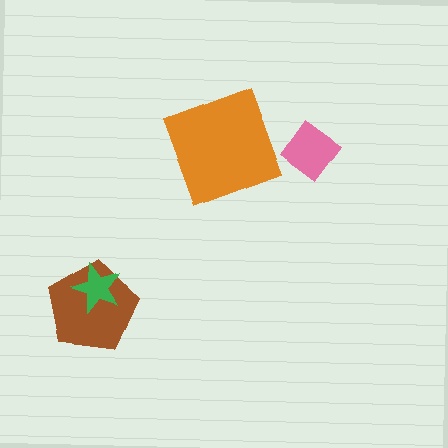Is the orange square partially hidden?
No, no other shape covers it.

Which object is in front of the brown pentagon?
The green star is in front of the brown pentagon.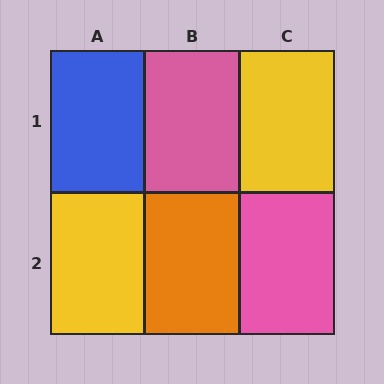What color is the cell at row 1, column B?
Pink.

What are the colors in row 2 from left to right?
Yellow, orange, pink.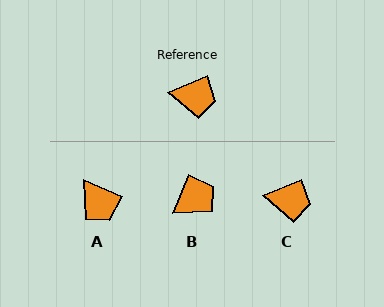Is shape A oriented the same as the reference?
No, it is off by about 47 degrees.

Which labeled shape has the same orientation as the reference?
C.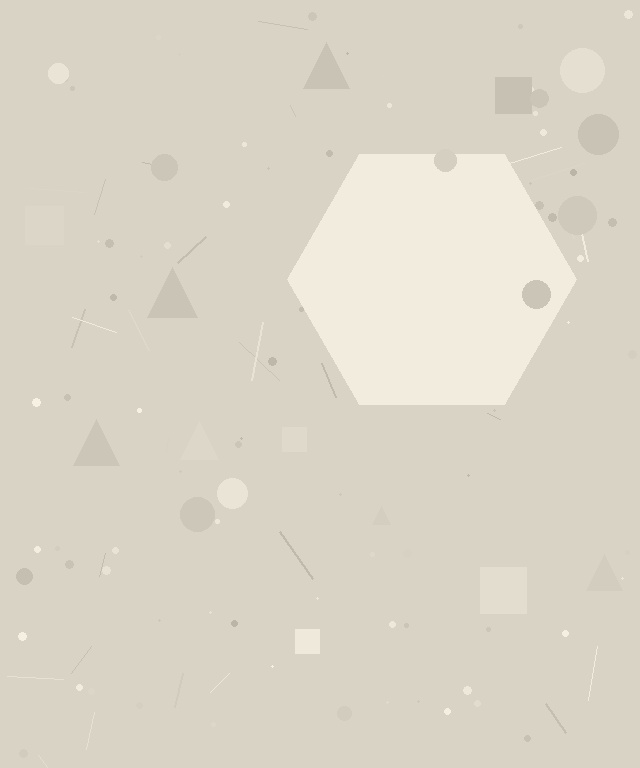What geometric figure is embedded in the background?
A hexagon is embedded in the background.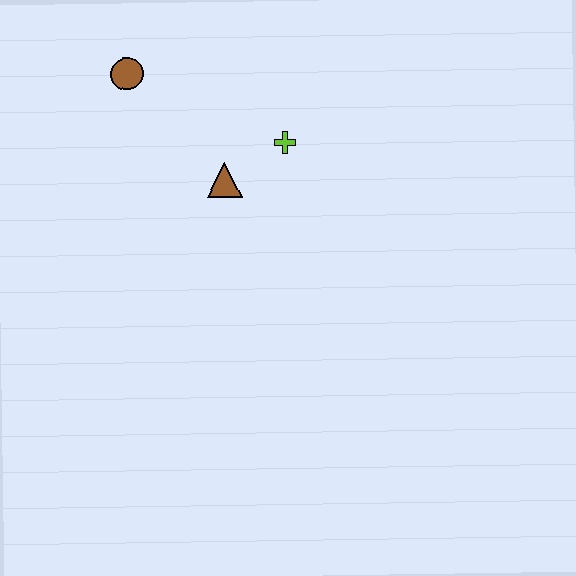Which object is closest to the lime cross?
The brown triangle is closest to the lime cross.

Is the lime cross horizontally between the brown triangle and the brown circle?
No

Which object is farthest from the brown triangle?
The brown circle is farthest from the brown triangle.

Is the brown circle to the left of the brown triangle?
Yes